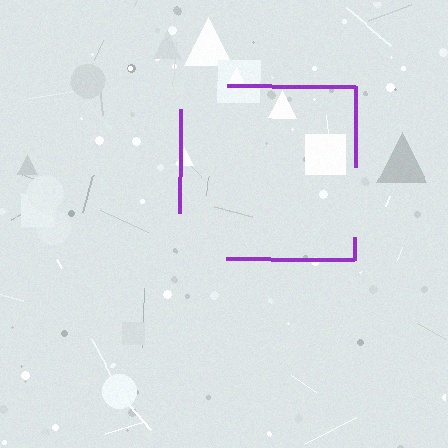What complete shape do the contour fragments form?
The contour fragments form a square.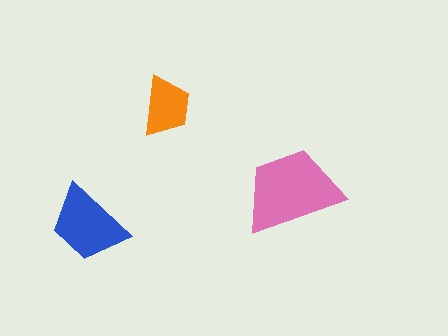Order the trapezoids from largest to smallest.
the pink one, the blue one, the orange one.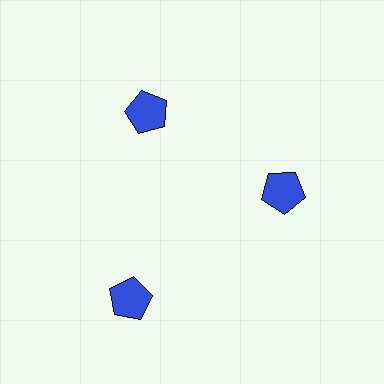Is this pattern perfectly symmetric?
No. The 3 blue pentagons are arranged in a ring, but one element near the 7 o'clock position is pushed outward from the center, breaking the 3-fold rotational symmetry.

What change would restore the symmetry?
The symmetry would be restored by moving it inward, back onto the ring so that all 3 pentagons sit at equal angles and equal distance from the center.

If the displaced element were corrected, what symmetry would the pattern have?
It would have 3-fold rotational symmetry — the pattern would map onto itself every 120 degrees.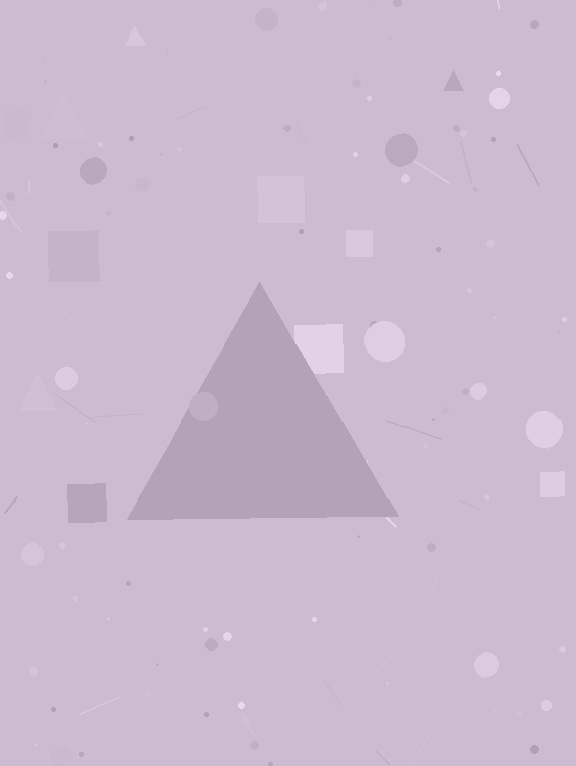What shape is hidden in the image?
A triangle is hidden in the image.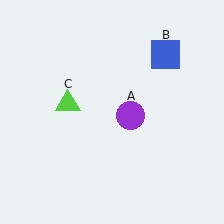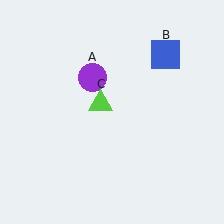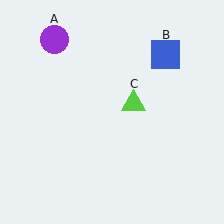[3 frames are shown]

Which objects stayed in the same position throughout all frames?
Blue square (object B) remained stationary.